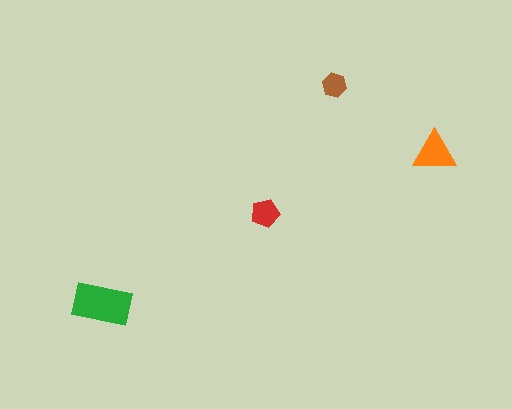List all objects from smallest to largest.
The brown hexagon, the red pentagon, the orange triangle, the green rectangle.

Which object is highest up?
The brown hexagon is topmost.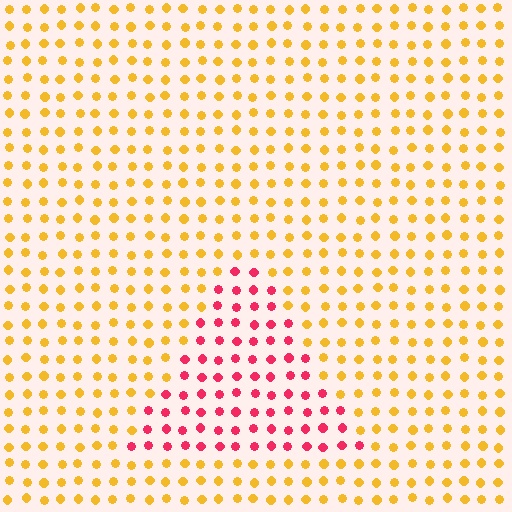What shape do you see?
I see a triangle.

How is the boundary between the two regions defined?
The boundary is defined purely by a slight shift in hue (about 60 degrees). Spacing, size, and orientation are identical on both sides.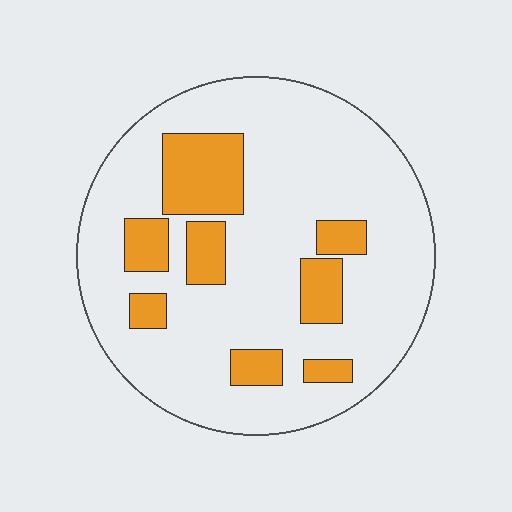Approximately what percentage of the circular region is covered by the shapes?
Approximately 20%.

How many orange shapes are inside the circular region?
8.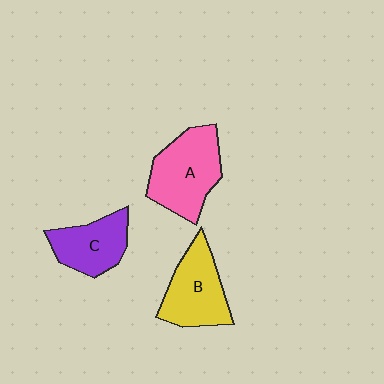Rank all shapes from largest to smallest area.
From largest to smallest: A (pink), B (yellow), C (purple).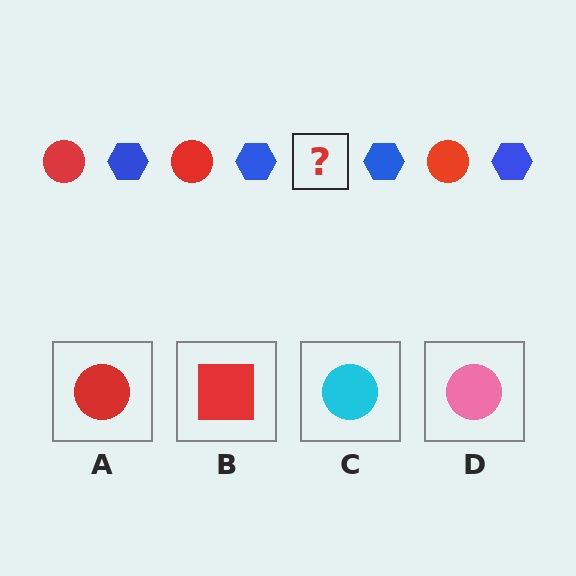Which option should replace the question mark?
Option A.